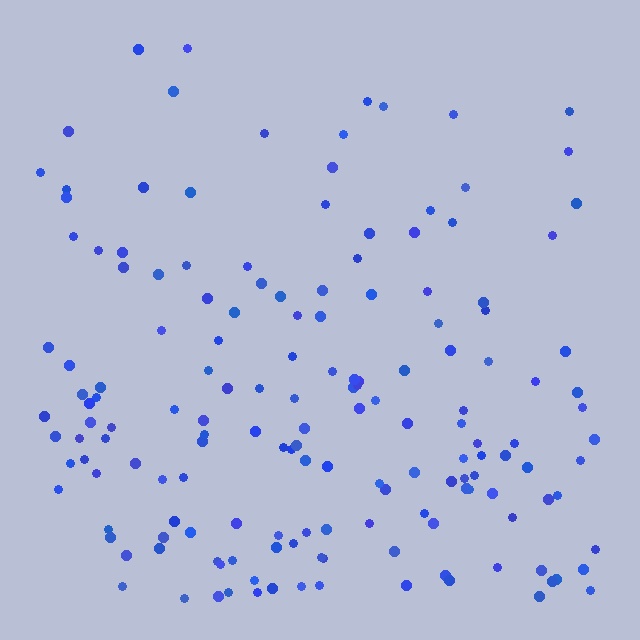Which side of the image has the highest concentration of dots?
The bottom.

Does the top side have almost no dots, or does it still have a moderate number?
Still a moderate number, just noticeably fewer than the bottom.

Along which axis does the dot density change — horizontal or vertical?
Vertical.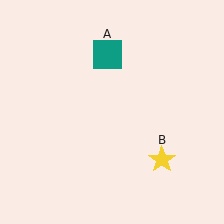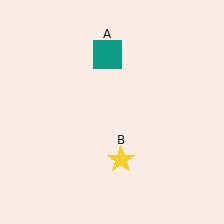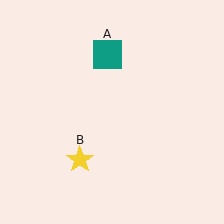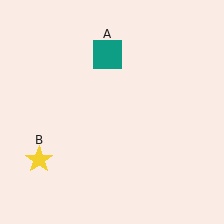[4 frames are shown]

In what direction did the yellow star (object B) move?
The yellow star (object B) moved left.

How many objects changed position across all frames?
1 object changed position: yellow star (object B).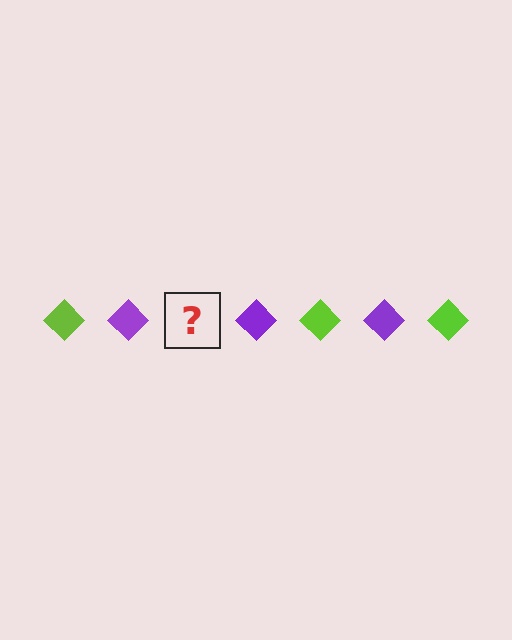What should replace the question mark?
The question mark should be replaced with a lime diamond.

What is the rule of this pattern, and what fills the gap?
The rule is that the pattern cycles through lime, purple diamonds. The gap should be filled with a lime diamond.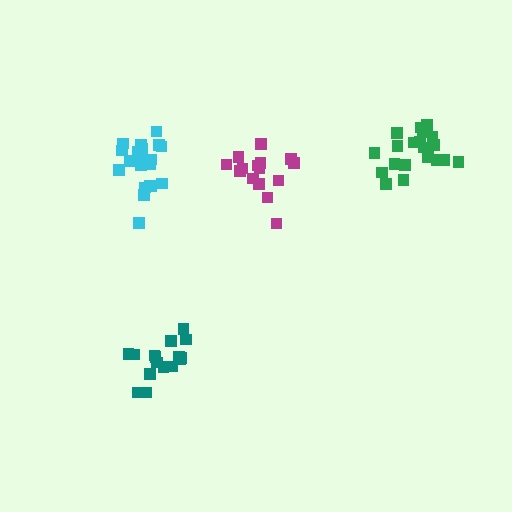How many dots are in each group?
Group 1: 15 dots, Group 2: 20 dots, Group 3: 16 dots, Group 4: 20 dots (71 total).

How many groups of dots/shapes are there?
There are 4 groups.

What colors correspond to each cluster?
The clusters are colored: magenta, cyan, teal, green.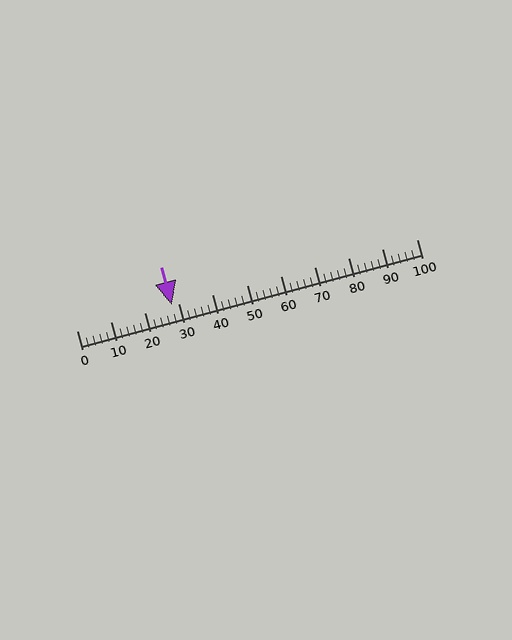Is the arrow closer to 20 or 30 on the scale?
The arrow is closer to 30.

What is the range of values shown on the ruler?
The ruler shows values from 0 to 100.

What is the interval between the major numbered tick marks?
The major tick marks are spaced 10 units apart.